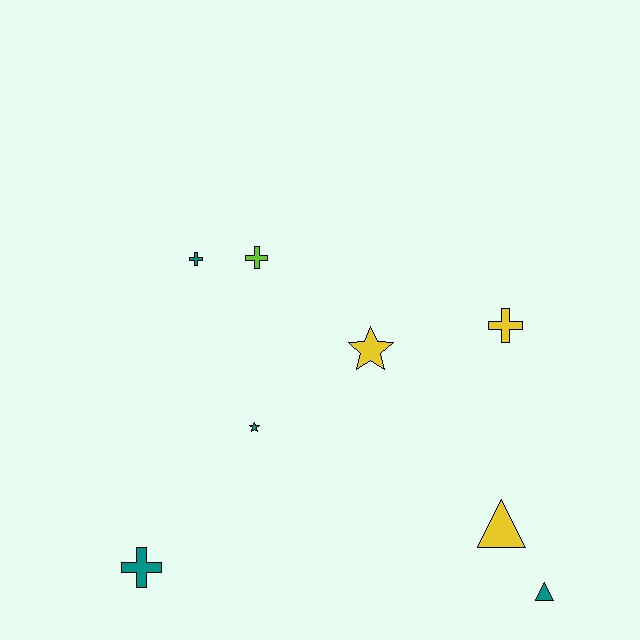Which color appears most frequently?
Teal, with 4 objects.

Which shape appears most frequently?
Cross, with 4 objects.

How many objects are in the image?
There are 8 objects.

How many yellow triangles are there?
There is 1 yellow triangle.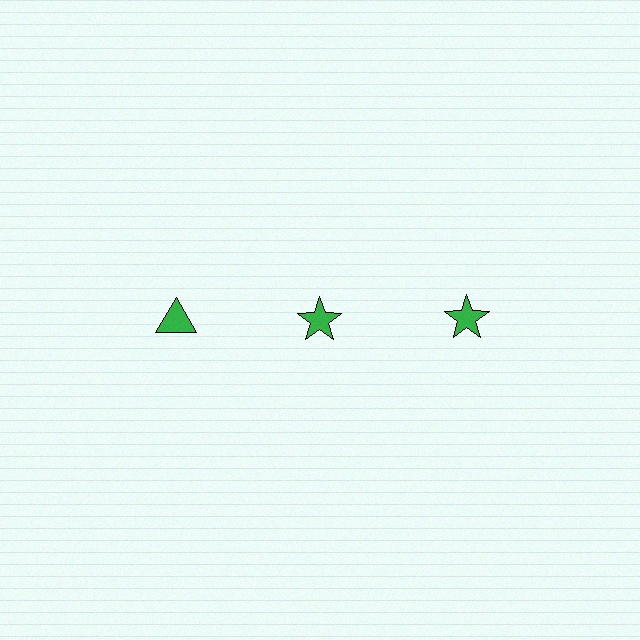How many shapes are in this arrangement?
There are 3 shapes arranged in a grid pattern.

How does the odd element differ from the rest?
It has a different shape: triangle instead of star.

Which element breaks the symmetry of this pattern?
The green triangle in the top row, leftmost column breaks the symmetry. All other shapes are green stars.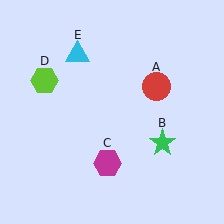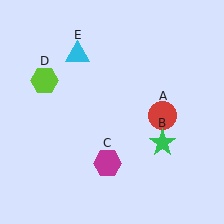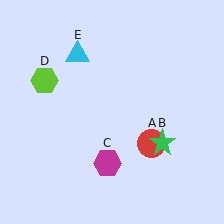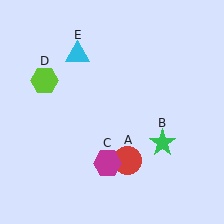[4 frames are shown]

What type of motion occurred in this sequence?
The red circle (object A) rotated clockwise around the center of the scene.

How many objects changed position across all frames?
1 object changed position: red circle (object A).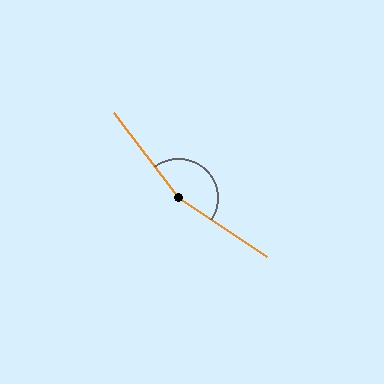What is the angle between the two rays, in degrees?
Approximately 161 degrees.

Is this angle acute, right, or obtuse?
It is obtuse.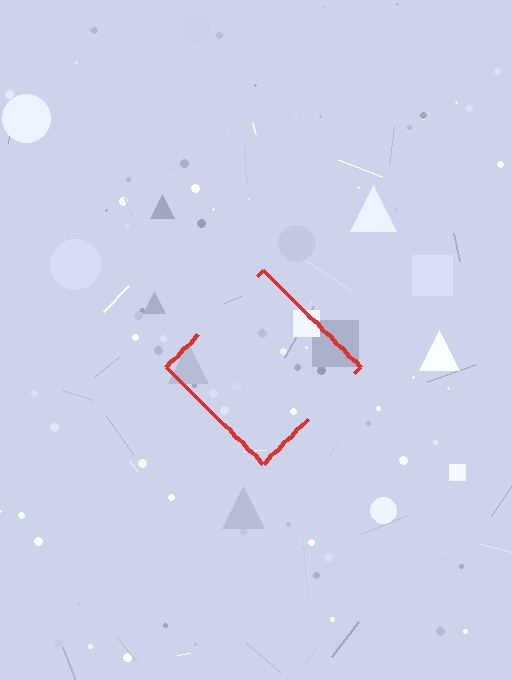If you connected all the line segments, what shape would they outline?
They would outline a diamond.